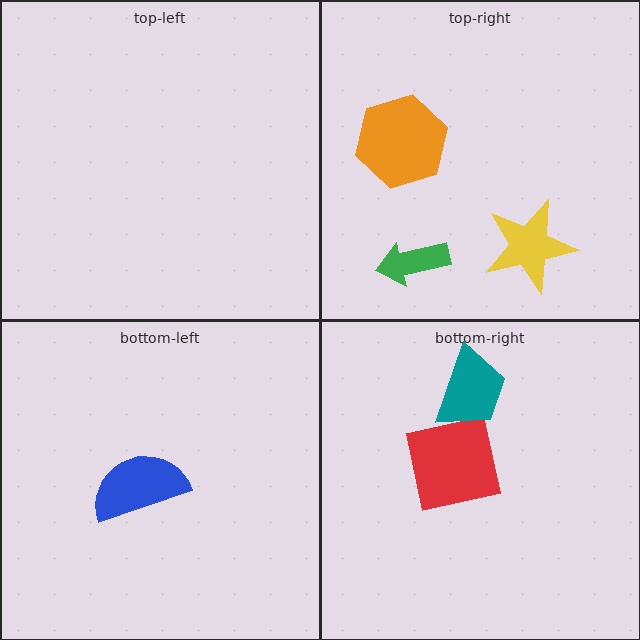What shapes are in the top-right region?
The orange hexagon, the yellow star, the green arrow.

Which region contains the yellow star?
The top-right region.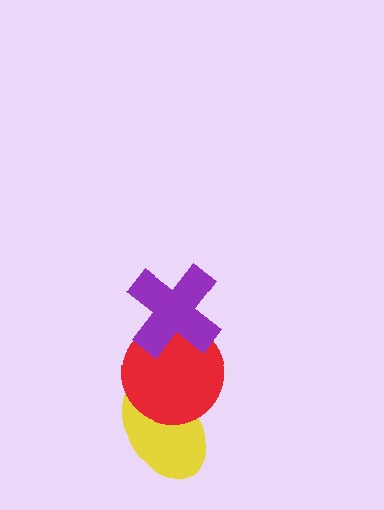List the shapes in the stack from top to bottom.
From top to bottom: the purple cross, the red circle, the yellow ellipse.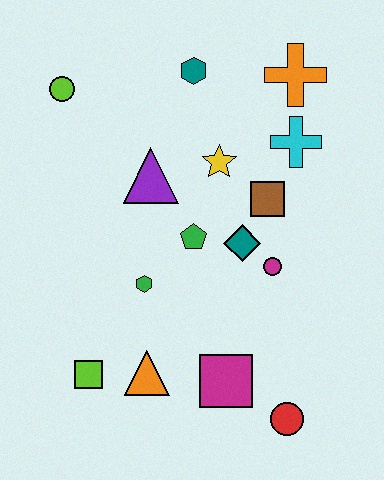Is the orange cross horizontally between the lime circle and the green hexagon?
No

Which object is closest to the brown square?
The teal diamond is closest to the brown square.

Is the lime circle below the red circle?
No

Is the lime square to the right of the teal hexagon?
No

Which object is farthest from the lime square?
The orange cross is farthest from the lime square.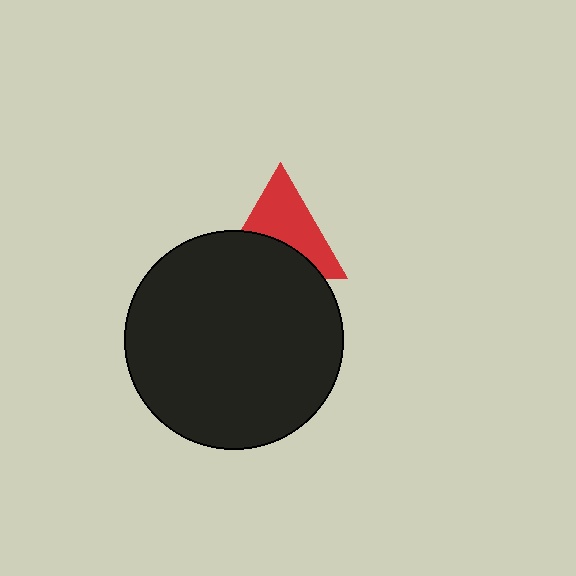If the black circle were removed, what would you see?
You would see the complete red triangle.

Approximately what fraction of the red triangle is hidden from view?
Roughly 44% of the red triangle is hidden behind the black circle.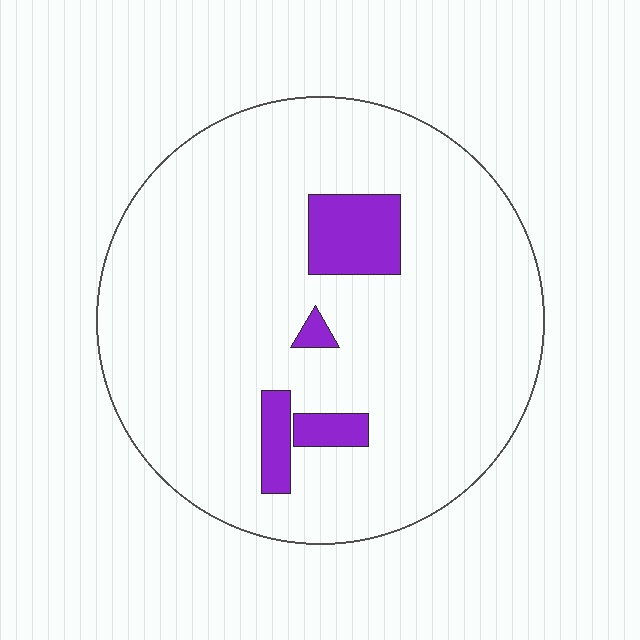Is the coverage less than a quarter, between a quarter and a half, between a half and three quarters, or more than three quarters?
Less than a quarter.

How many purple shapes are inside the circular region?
4.